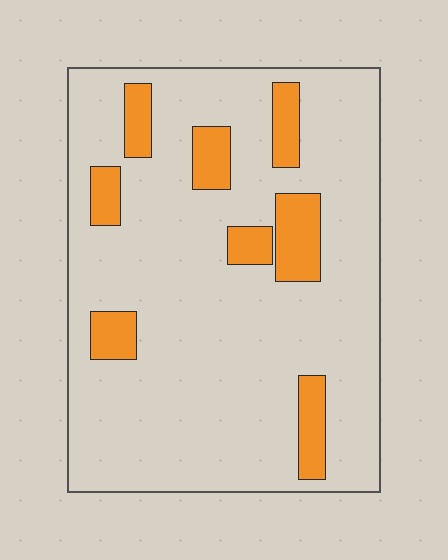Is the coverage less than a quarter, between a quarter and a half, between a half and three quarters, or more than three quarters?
Less than a quarter.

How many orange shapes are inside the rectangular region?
8.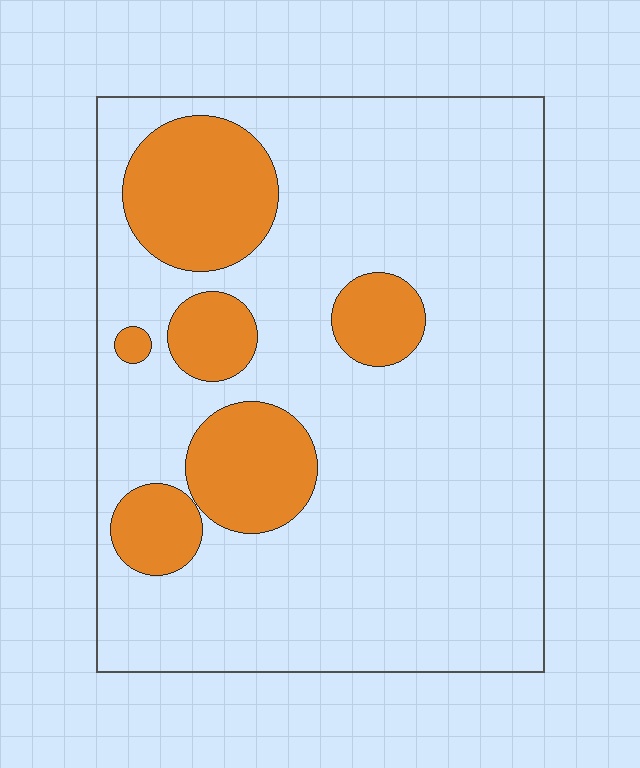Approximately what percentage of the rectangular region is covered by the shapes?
Approximately 20%.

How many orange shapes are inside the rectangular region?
6.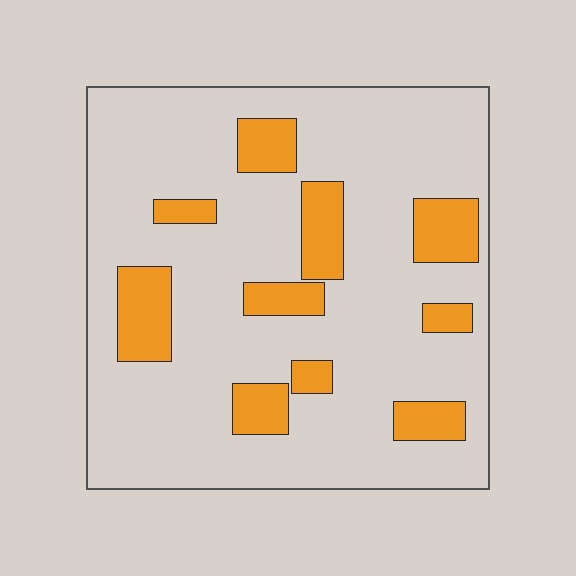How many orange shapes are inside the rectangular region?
10.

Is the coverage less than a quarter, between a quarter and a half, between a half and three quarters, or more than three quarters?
Less than a quarter.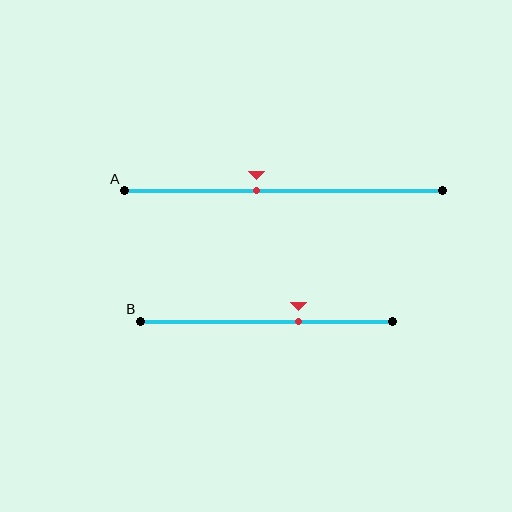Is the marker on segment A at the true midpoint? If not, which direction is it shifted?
No, the marker on segment A is shifted to the left by about 8% of the segment length.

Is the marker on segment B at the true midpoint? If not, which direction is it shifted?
No, the marker on segment B is shifted to the right by about 13% of the segment length.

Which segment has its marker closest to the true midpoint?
Segment A has its marker closest to the true midpoint.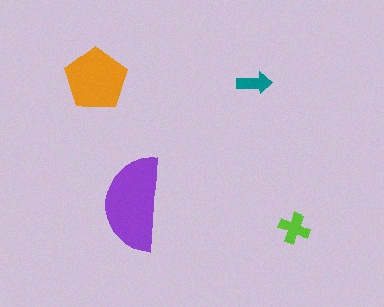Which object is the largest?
The purple semicircle.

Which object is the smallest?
The teal arrow.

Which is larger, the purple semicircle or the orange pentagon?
The purple semicircle.